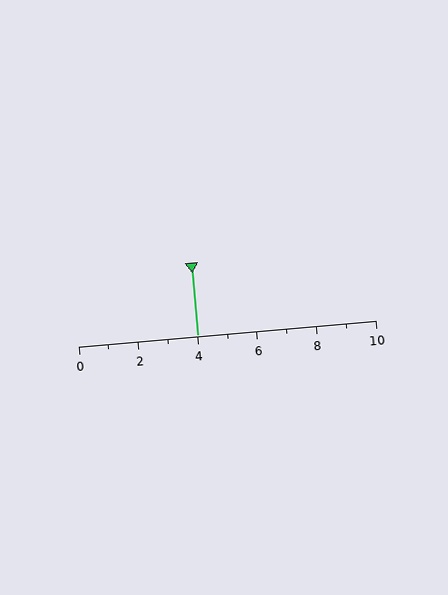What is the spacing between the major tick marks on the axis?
The major ticks are spaced 2 apart.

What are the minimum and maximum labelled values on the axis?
The axis runs from 0 to 10.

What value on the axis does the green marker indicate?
The marker indicates approximately 4.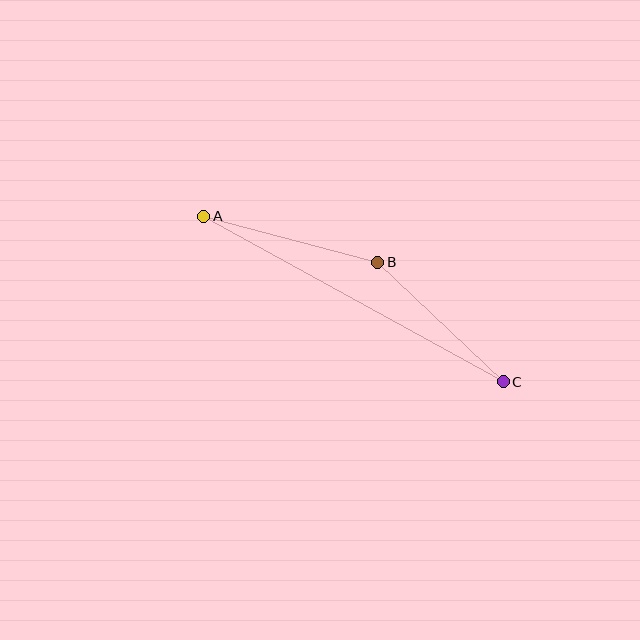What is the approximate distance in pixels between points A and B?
The distance between A and B is approximately 180 pixels.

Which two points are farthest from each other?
Points A and C are farthest from each other.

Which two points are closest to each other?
Points B and C are closest to each other.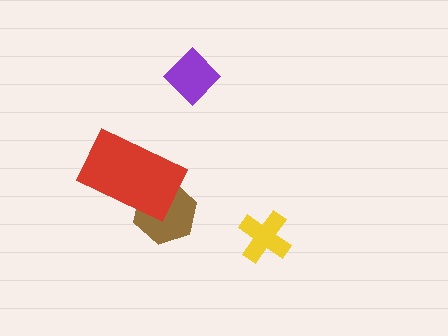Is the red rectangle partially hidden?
No, no other shape covers it.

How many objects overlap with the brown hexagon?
1 object overlaps with the brown hexagon.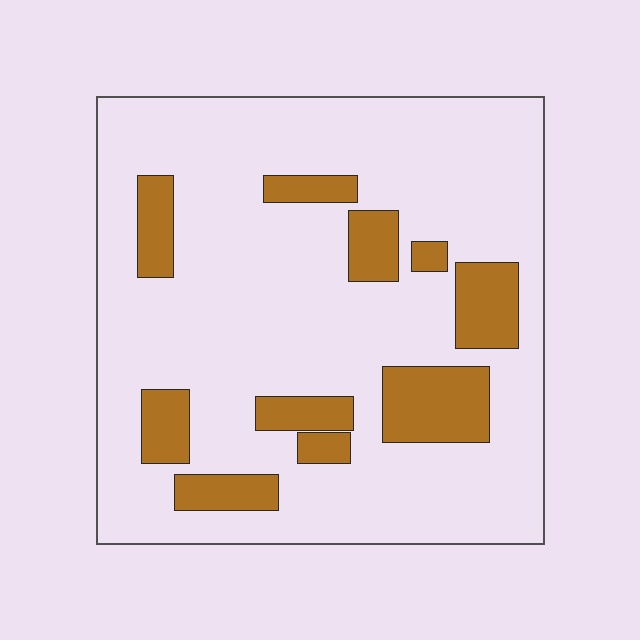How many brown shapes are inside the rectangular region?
10.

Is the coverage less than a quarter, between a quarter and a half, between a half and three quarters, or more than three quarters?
Less than a quarter.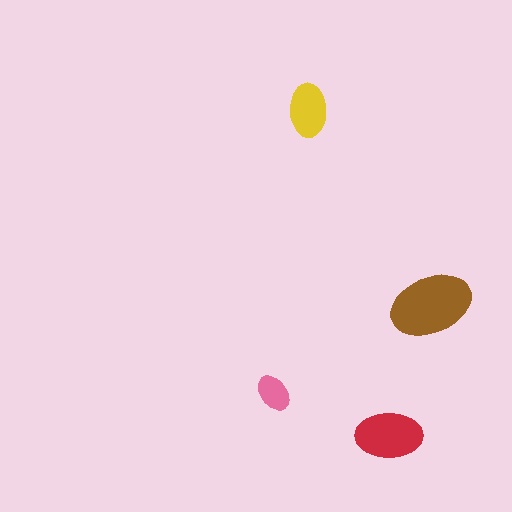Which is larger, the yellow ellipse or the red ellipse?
The red one.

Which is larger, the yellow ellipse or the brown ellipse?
The brown one.